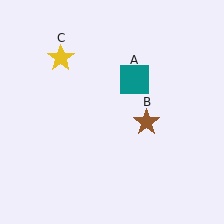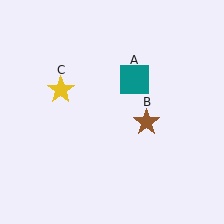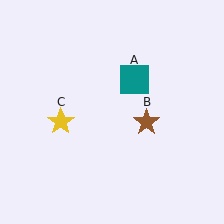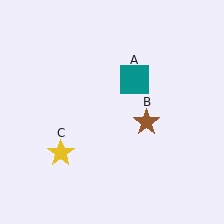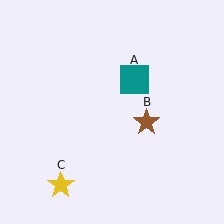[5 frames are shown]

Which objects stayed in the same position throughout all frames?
Teal square (object A) and brown star (object B) remained stationary.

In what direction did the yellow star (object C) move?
The yellow star (object C) moved down.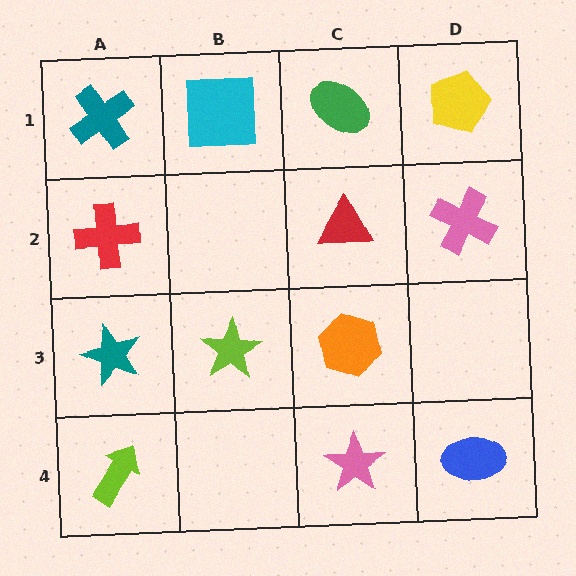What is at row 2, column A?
A red cross.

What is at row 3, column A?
A teal star.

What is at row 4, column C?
A pink star.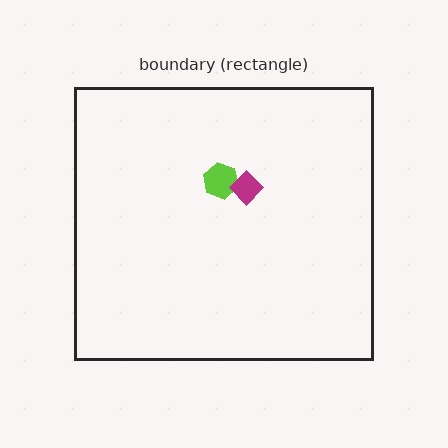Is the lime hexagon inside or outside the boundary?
Inside.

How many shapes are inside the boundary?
2 inside, 0 outside.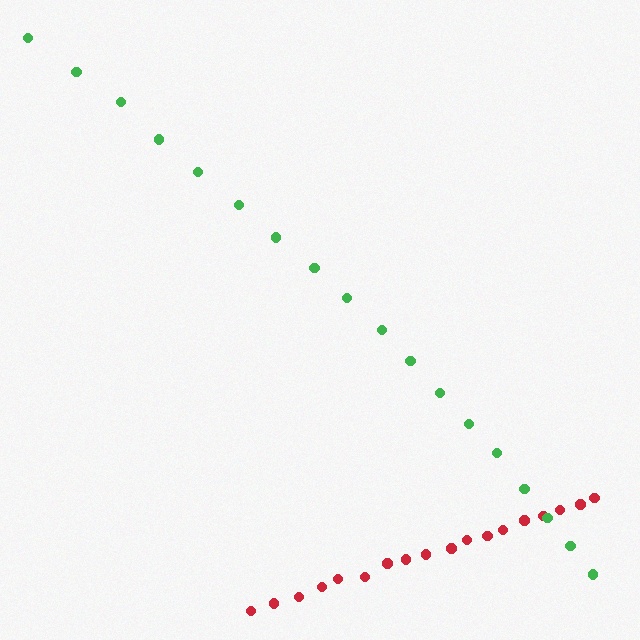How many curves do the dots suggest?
There are 2 distinct paths.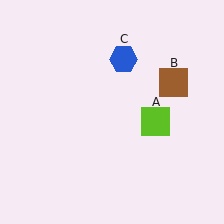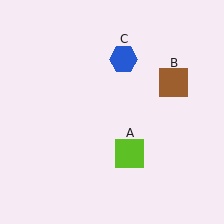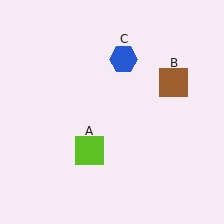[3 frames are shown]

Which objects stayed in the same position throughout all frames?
Brown square (object B) and blue hexagon (object C) remained stationary.